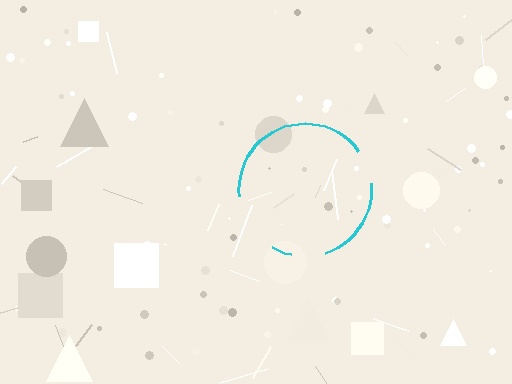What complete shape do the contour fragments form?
The contour fragments form a circle.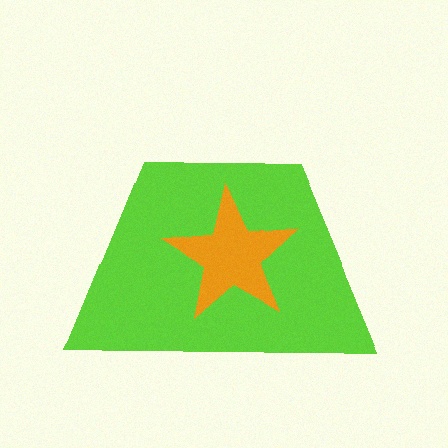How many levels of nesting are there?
2.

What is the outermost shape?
The lime trapezoid.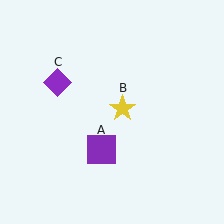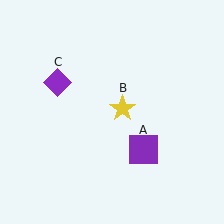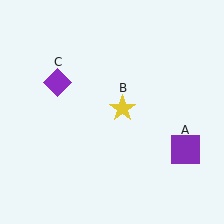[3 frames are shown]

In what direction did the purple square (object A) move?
The purple square (object A) moved right.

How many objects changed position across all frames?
1 object changed position: purple square (object A).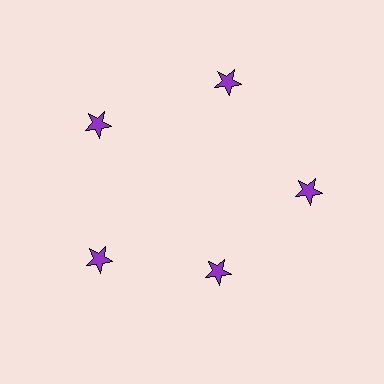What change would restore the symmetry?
The symmetry would be restored by moving it outward, back onto the ring so that all 5 stars sit at equal angles and equal distance from the center.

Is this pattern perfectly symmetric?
No. The 5 purple stars are arranged in a ring, but one element near the 5 o'clock position is pulled inward toward the center, breaking the 5-fold rotational symmetry.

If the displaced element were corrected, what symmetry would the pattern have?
It would have 5-fold rotational symmetry — the pattern would map onto itself every 72 degrees.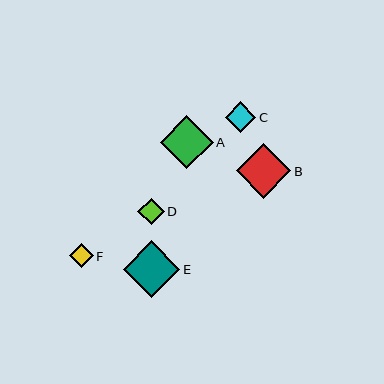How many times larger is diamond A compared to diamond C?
Diamond A is approximately 1.7 times the size of diamond C.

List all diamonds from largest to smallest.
From largest to smallest: E, B, A, C, D, F.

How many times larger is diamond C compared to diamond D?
Diamond C is approximately 1.2 times the size of diamond D.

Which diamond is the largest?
Diamond E is the largest with a size of approximately 56 pixels.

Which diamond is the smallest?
Diamond F is the smallest with a size of approximately 23 pixels.